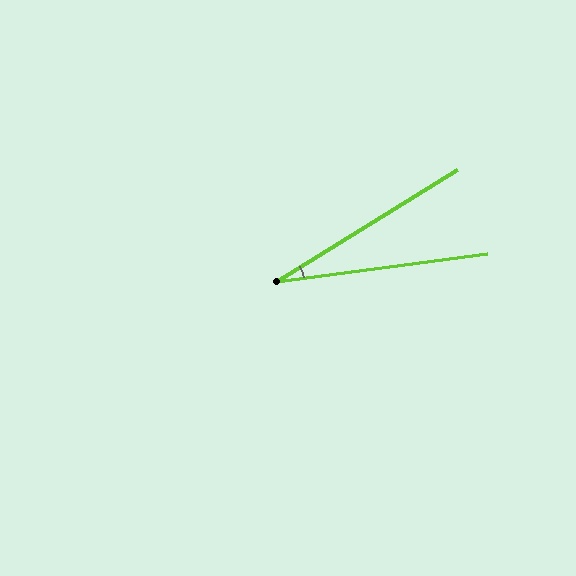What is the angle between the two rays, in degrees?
Approximately 24 degrees.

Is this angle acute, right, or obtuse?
It is acute.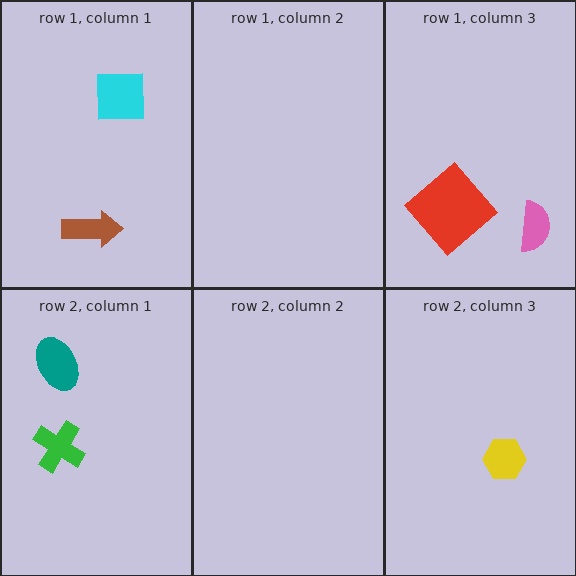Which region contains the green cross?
The row 2, column 1 region.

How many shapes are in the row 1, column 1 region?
2.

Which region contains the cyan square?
The row 1, column 1 region.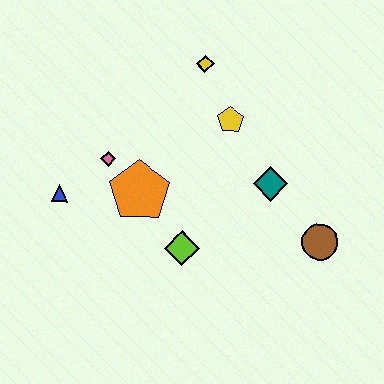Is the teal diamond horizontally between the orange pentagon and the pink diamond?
No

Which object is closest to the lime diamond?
The orange pentagon is closest to the lime diamond.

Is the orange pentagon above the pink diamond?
No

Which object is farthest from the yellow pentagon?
The blue triangle is farthest from the yellow pentagon.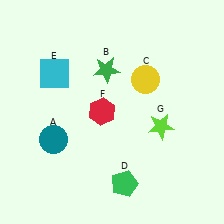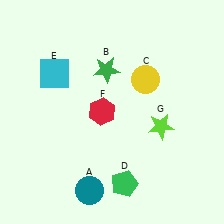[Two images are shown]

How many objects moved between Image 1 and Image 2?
1 object moved between the two images.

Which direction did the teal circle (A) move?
The teal circle (A) moved down.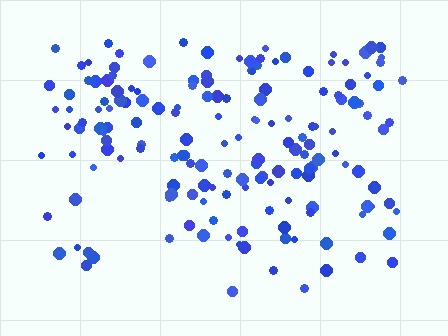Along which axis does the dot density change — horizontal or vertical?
Vertical.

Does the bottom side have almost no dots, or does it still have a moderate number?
Still a moderate number, just noticeably fewer than the top.